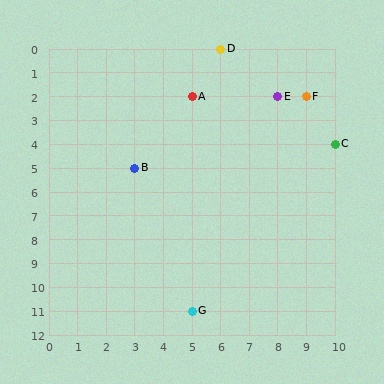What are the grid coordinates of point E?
Point E is at grid coordinates (8, 2).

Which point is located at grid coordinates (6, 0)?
Point D is at (6, 0).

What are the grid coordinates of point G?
Point G is at grid coordinates (5, 11).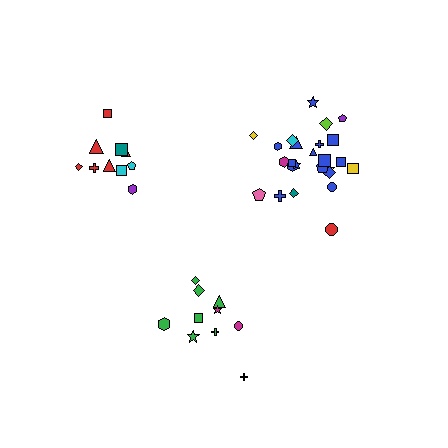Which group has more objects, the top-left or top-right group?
The top-right group.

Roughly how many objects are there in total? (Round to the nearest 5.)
Roughly 45 objects in total.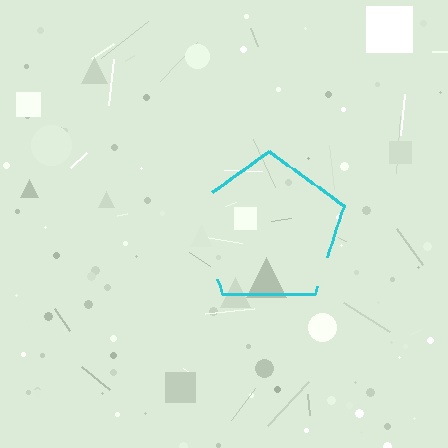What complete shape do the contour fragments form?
The contour fragments form a pentagon.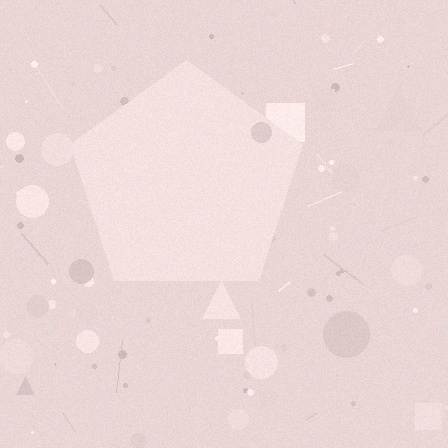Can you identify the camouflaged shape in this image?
The camouflaged shape is a pentagon.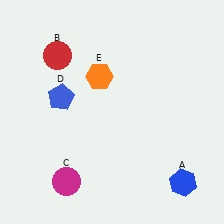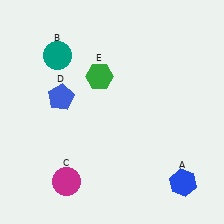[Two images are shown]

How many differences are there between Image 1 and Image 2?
There are 2 differences between the two images.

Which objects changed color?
B changed from red to teal. E changed from orange to green.